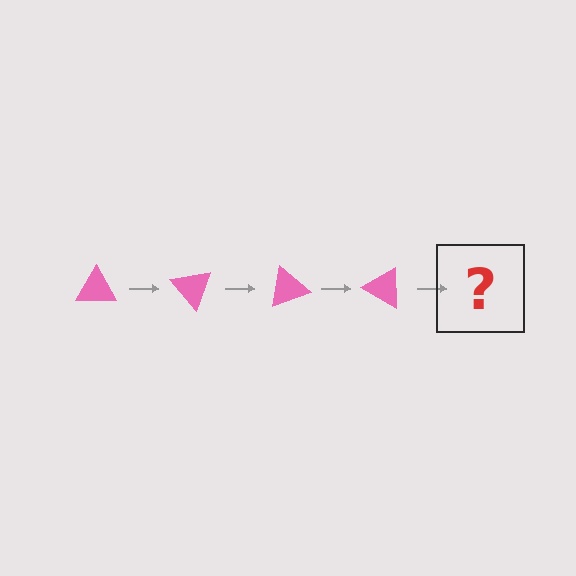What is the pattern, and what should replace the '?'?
The pattern is that the triangle rotates 50 degrees each step. The '?' should be a pink triangle rotated 200 degrees.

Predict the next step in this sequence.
The next step is a pink triangle rotated 200 degrees.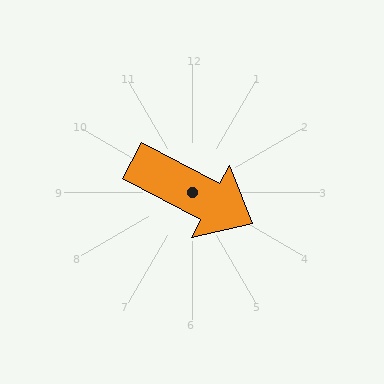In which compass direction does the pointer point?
Southeast.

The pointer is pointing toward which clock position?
Roughly 4 o'clock.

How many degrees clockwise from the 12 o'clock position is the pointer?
Approximately 118 degrees.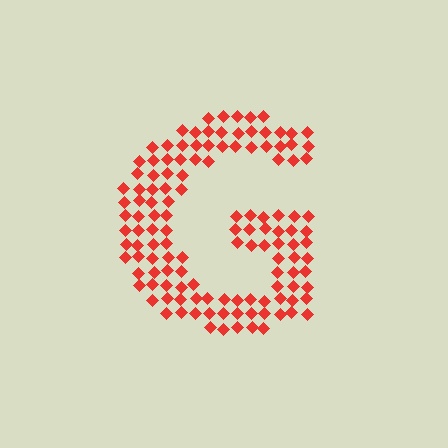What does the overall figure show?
The overall figure shows the letter G.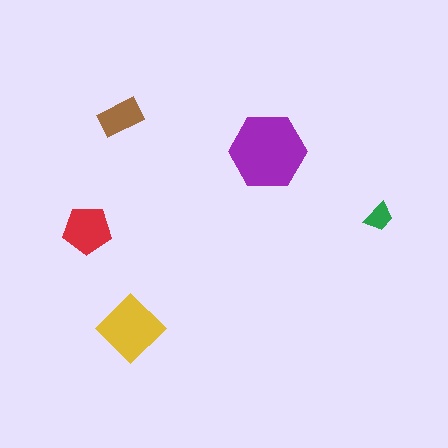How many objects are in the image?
There are 5 objects in the image.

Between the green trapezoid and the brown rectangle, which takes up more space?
The brown rectangle.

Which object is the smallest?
The green trapezoid.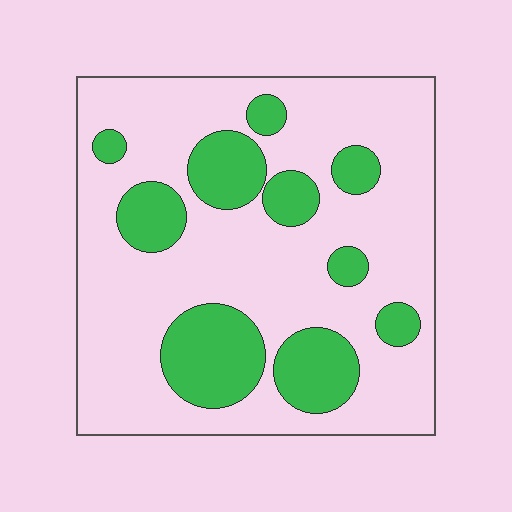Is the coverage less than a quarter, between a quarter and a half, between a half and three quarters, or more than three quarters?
Between a quarter and a half.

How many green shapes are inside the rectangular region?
10.